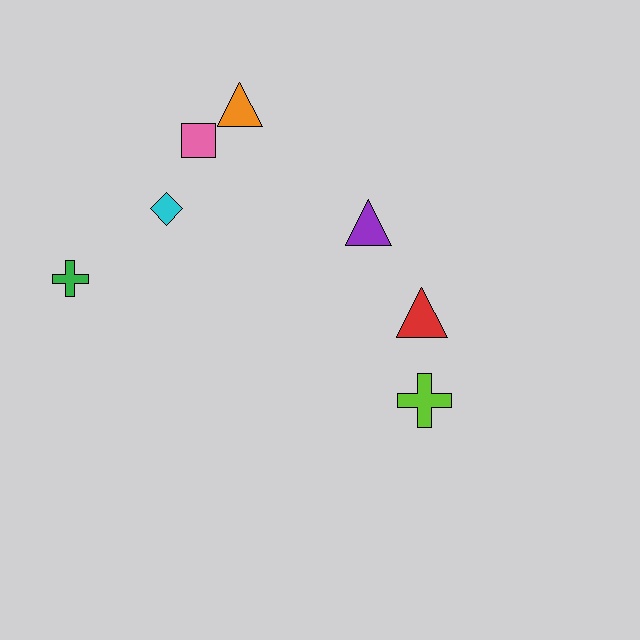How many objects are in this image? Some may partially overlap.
There are 7 objects.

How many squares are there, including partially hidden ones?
There is 1 square.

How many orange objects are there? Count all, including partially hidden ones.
There is 1 orange object.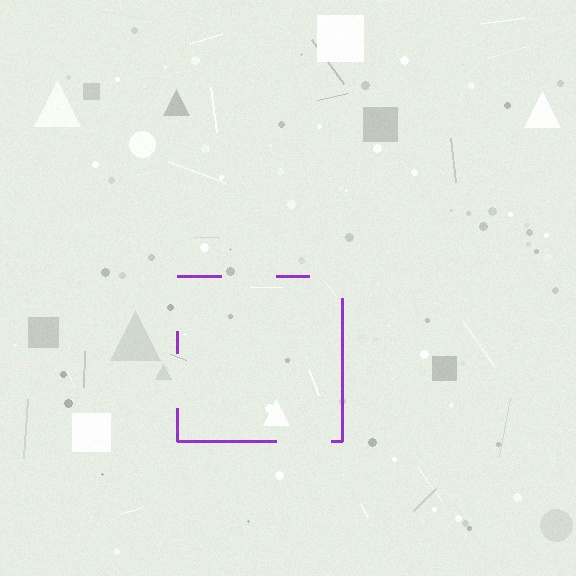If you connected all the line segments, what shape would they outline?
They would outline a square.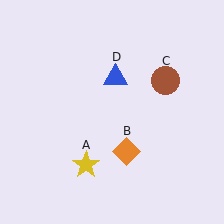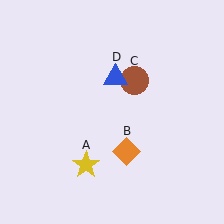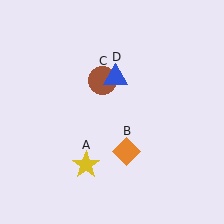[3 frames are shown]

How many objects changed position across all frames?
1 object changed position: brown circle (object C).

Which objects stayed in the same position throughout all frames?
Yellow star (object A) and orange diamond (object B) and blue triangle (object D) remained stationary.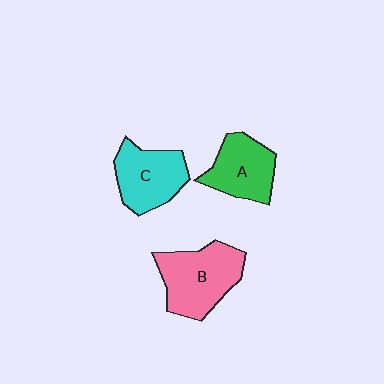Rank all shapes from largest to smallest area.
From largest to smallest: B (pink), C (cyan), A (green).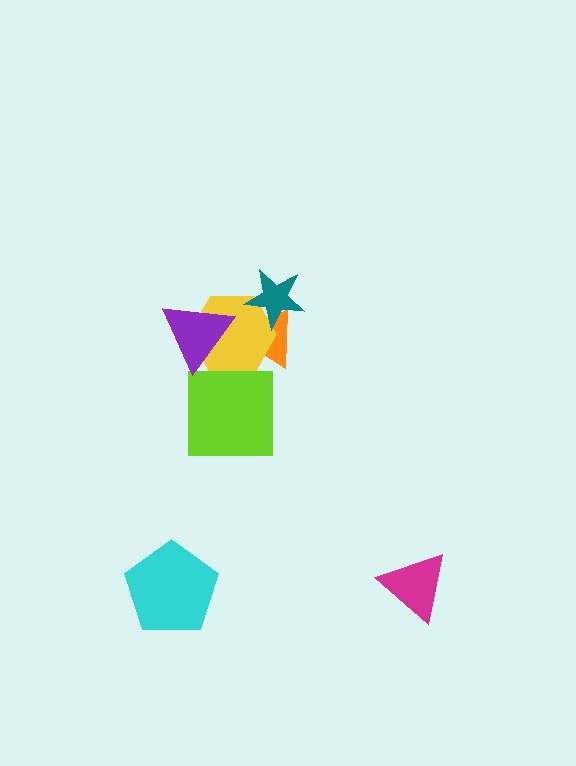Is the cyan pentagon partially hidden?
No, no other shape covers it.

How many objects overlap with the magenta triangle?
0 objects overlap with the magenta triangle.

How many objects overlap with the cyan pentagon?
0 objects overlap with the cyan pentagon.